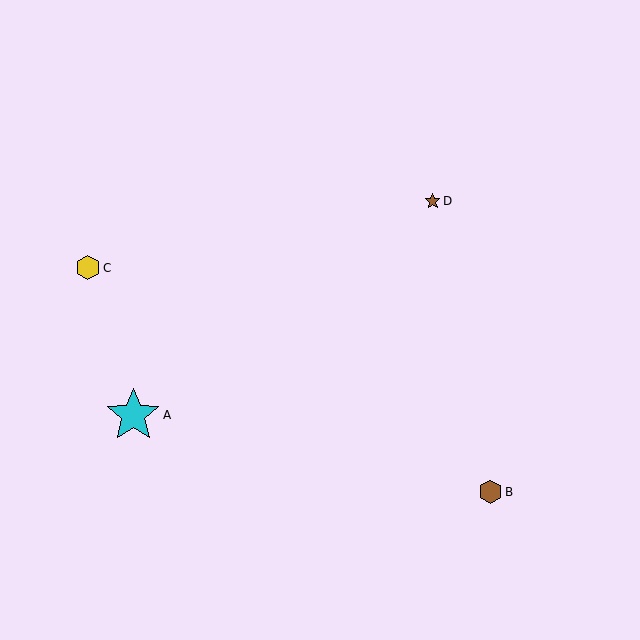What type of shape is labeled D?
Shape D is a brown star.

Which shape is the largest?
The cyan star (labeled A) is the largest.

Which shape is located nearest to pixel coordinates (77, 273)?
The yellow hexagon (labeled C) at (88, 268) is nearest to that location.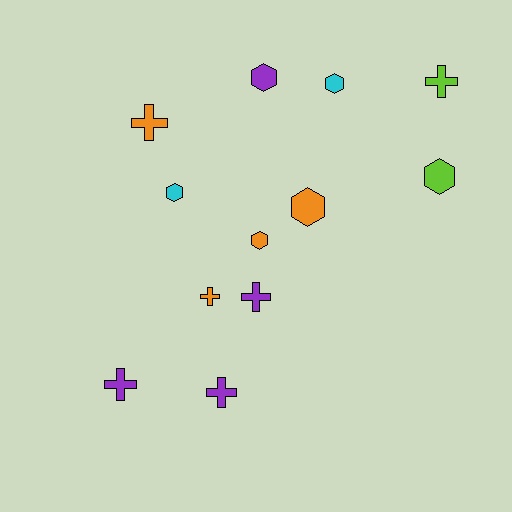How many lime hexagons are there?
There is 1 lime hexagon.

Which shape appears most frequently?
Cross, with 6 objects.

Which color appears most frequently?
Orange, with 4 objects.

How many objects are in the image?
There are 12 objects.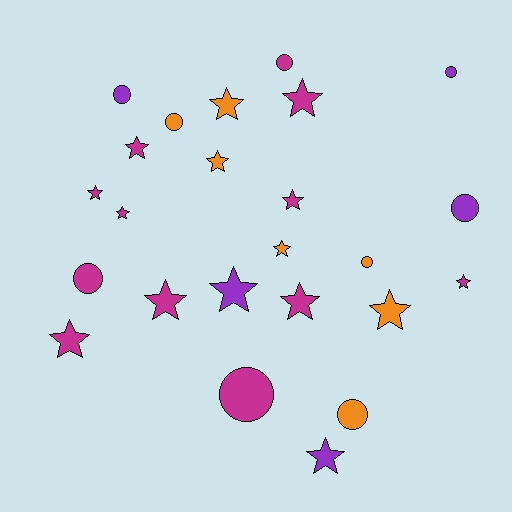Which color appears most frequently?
Magenta, with 12 objects.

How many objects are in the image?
There are 24 objects.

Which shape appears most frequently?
Star, with 15 objects.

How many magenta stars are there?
There are 9 magenta stars.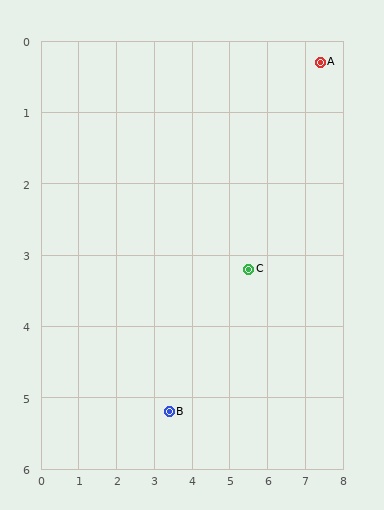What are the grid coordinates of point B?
Point B is at approximately (3.4, 5.2).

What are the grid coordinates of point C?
Point C is at approximately (5.5, 3.2).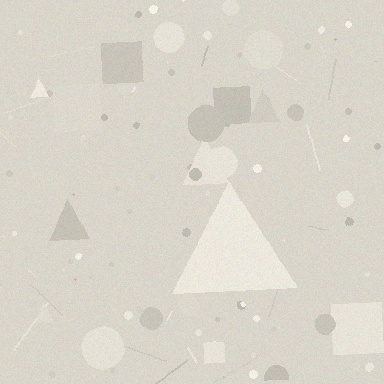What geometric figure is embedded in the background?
A triangle is embedded in the background.